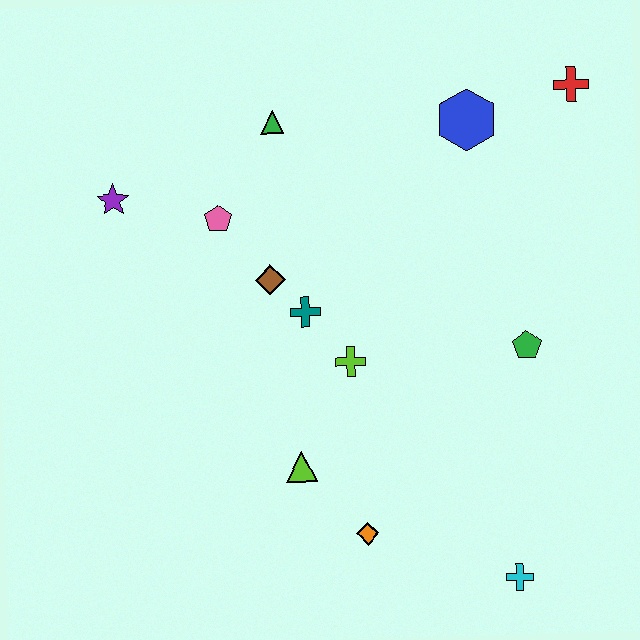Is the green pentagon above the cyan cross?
Yes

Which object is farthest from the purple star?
The cyan cross is farthest from the purple star.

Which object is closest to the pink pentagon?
The brown diamond is closest to the pink pentagon.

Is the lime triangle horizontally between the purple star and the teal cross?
Yes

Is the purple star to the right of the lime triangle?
No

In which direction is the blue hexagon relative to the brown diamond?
The blue hexagon is to the right of the brown diamond.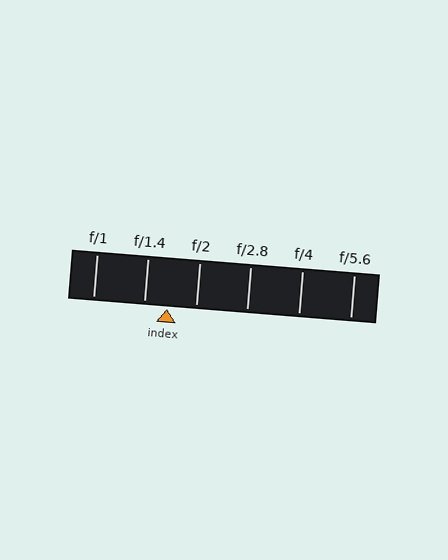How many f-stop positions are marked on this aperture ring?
There are 6 f-stop positions marked.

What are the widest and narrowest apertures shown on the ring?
The widest aperture shown is f/1 and the narrowest is f/5.6.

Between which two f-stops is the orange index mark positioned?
The index mark is between f/1.4 and f/2.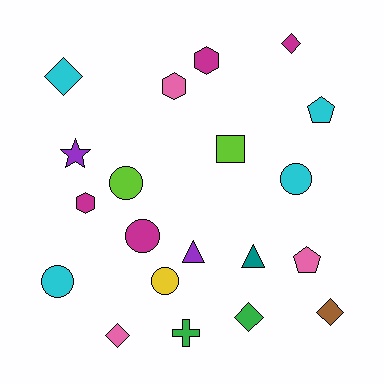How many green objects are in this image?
There are 2 green objects.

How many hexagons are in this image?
There are 3 hexagons.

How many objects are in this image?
There are 20 objects.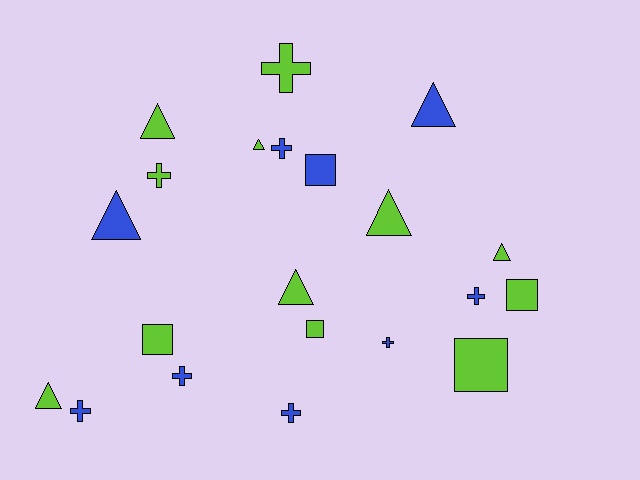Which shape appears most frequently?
Cross, with 8 objects.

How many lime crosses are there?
There are 2 lime crosses.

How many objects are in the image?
There are 21 objects.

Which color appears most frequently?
Lime, with 12 objects.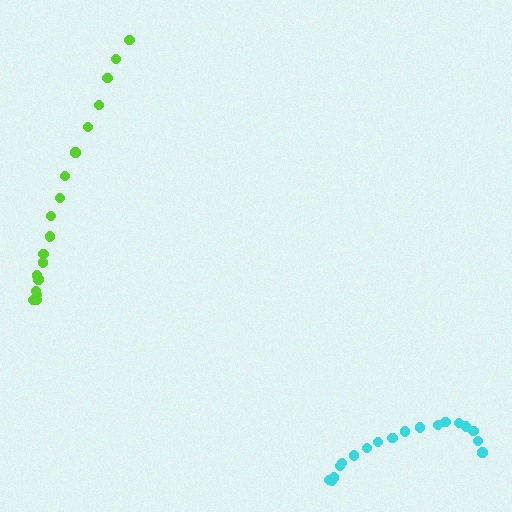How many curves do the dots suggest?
There are 2 distinct paths.